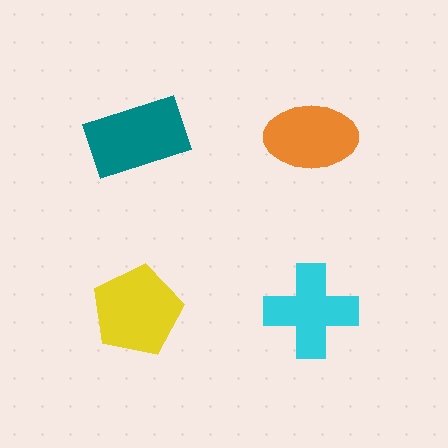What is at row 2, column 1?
A yellow pentagon.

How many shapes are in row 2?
2 shapes.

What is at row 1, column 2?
An orange ellipse.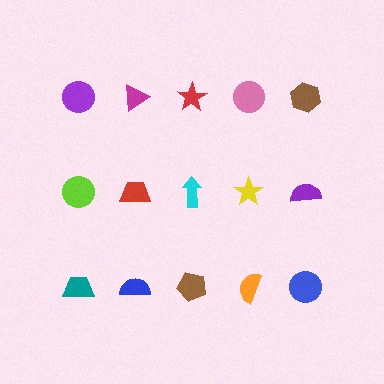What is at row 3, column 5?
A blue circle.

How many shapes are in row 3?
5 shapes.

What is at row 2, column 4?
A yellow star.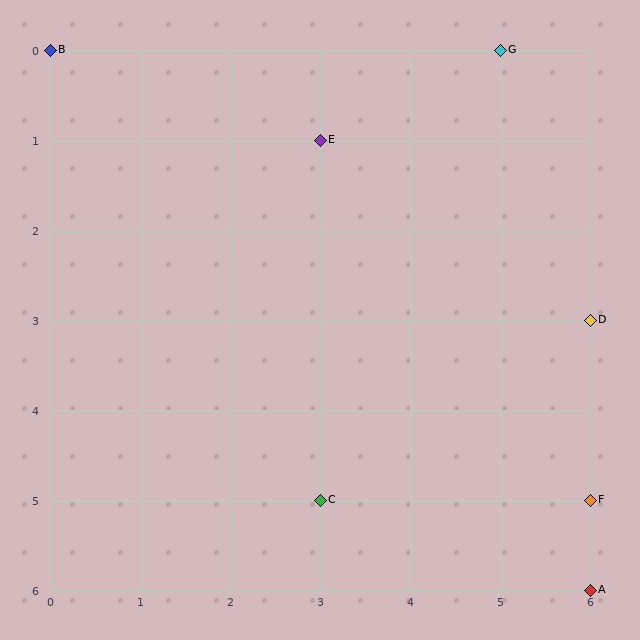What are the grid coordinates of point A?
Point A is at grid coordinates (6, 6).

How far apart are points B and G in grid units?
Points B and G are 5 columns apart.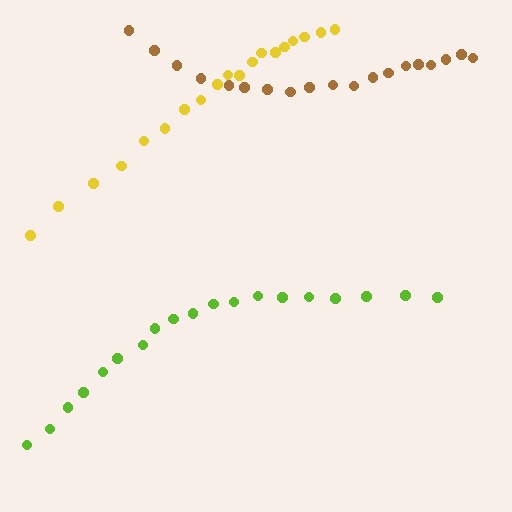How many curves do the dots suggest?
There are 3 distinct paths.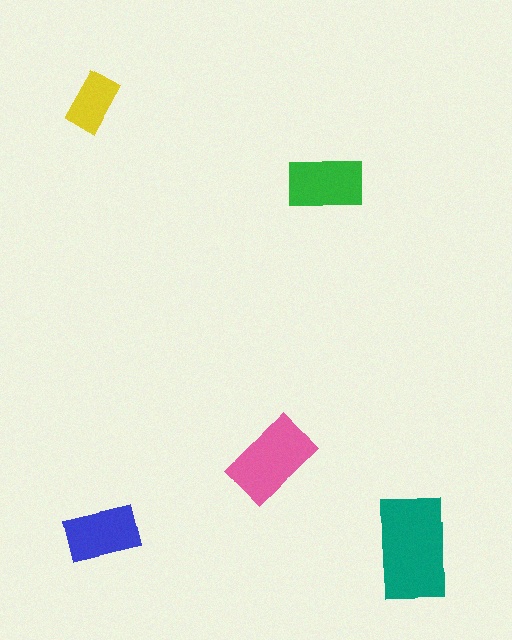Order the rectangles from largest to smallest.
the teal one, the pink one, the green one, the blue one, the yellow one.